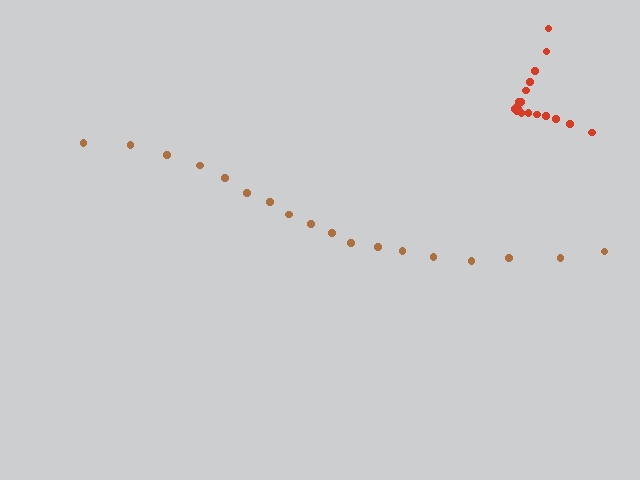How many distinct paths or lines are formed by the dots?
There are 2 distinct paths.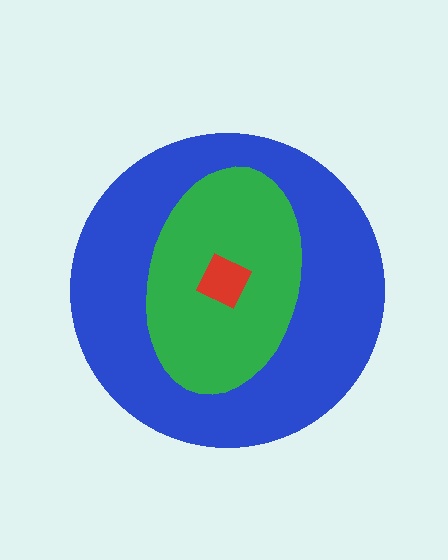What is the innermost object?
The red diamond.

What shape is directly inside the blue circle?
The green ellipse.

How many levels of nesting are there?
3.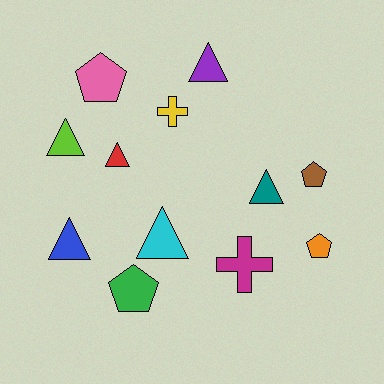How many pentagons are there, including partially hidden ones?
There are 4 pentagons.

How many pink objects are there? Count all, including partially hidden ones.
There is 1 pink object.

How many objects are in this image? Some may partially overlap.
There are 12 objects.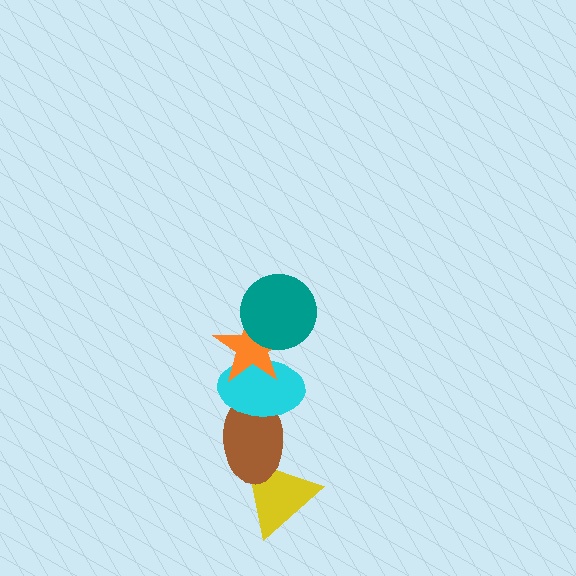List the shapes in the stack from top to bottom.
From top to bottom: the teal circle, the orange star, the cyan ellipse, the brown ellipse, the yellow triangle.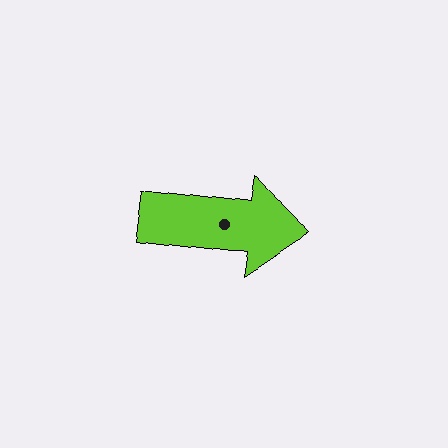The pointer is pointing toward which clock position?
Roughly 3 o'clock.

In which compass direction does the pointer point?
East.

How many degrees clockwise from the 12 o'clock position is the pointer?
Approximately 98 degrees.